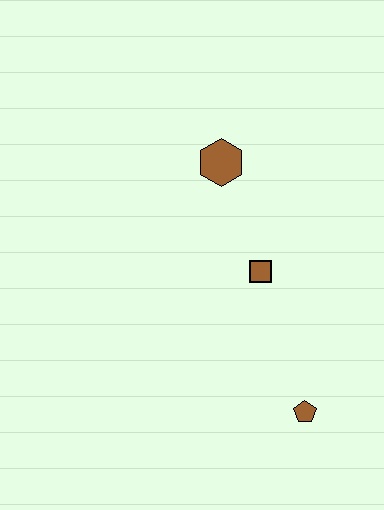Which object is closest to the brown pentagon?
The brown square is closest to the brown pentagon.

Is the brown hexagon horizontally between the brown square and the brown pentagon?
No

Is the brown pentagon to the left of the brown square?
No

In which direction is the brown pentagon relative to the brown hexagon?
The brown pentagon is below the brown hexagon.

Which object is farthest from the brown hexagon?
The brown pentagon is farthest from the brown hexagon.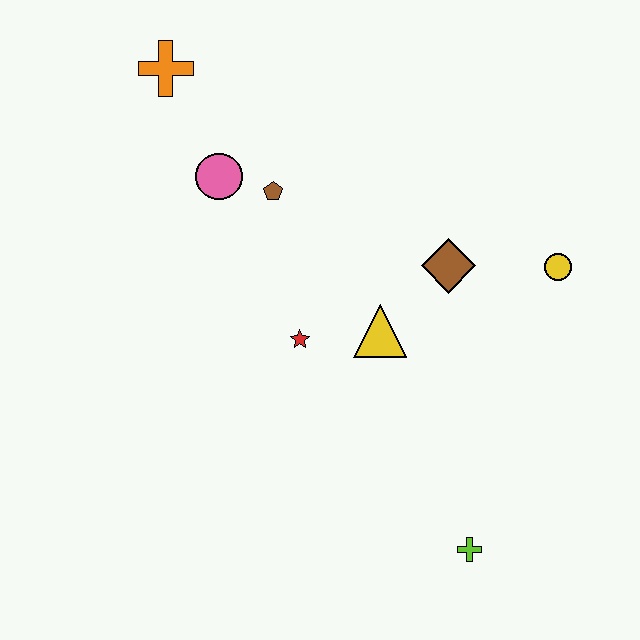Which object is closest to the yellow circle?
The brown diamond is closest to the yellow circle.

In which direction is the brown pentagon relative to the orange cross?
The brown pentagon is below the orange cross.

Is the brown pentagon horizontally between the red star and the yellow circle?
No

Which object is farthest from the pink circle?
The lime cross is farthest from the pink circle.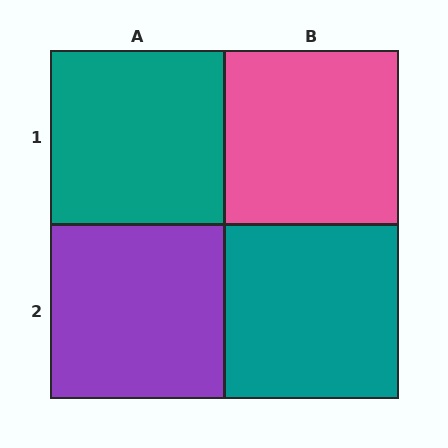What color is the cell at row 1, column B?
Pink.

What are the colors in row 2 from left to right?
Purple, teal.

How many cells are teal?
2 cells are teal.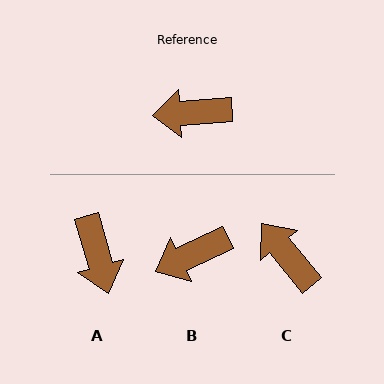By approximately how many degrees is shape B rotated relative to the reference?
Approximately 21 degrees counter-clockwise.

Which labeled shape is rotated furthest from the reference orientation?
A, about 102 degrees away.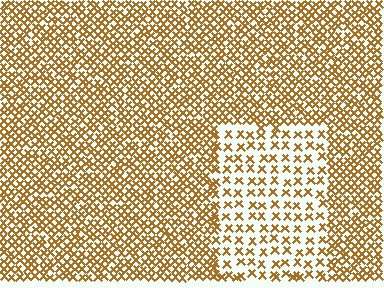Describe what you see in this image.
The image contains small brown elements arranged at two different densities. A rectangle-shaped region is visible where the elements are less densely packed than the surrounding area.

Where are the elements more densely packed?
The elements are more densely packed outside the rectangle boundary.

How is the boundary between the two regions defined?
The boundary is defined by a change in element density (approximately 2.2x ratio). All elements are the same color, size, and shape.